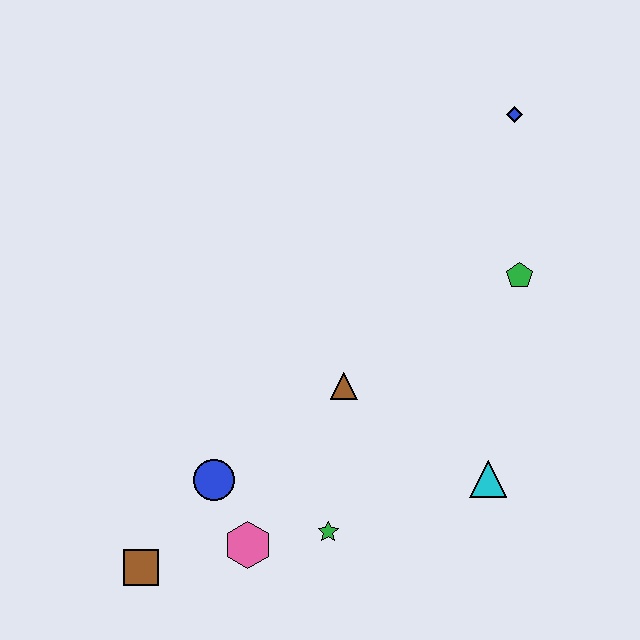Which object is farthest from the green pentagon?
The brown square is farthest from the green pentagon.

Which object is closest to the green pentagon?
The blue diamond is closest to the green pentagon.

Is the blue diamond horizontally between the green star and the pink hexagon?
No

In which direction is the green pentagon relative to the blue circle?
The green pentagon is to the right of the blue circle.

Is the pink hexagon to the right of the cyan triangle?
No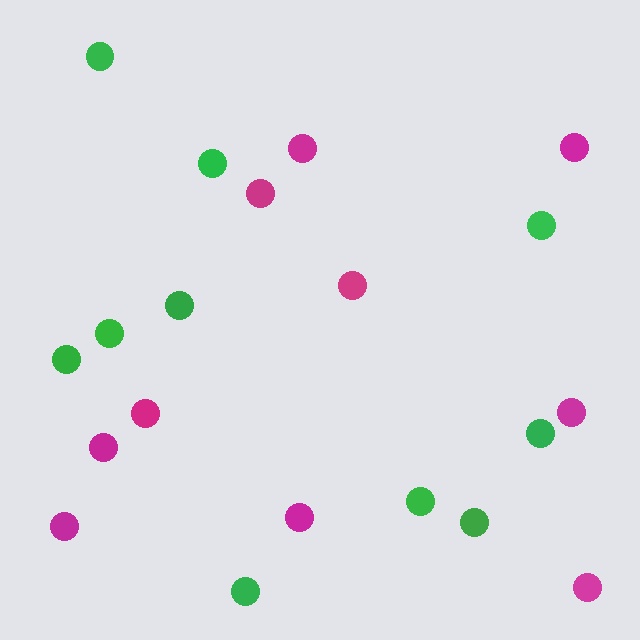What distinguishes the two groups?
There are 2 groups: one group of green circles (10) and one group of magenta circles (10).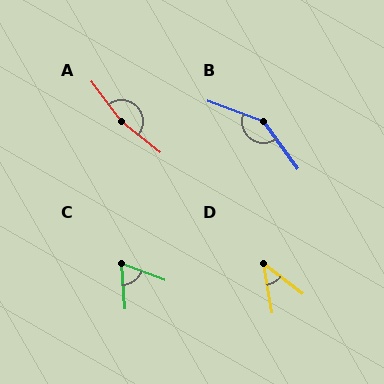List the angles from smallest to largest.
D (43°), C (66°), B (146°), A (165°).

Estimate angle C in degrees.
Approximately 66 degrees.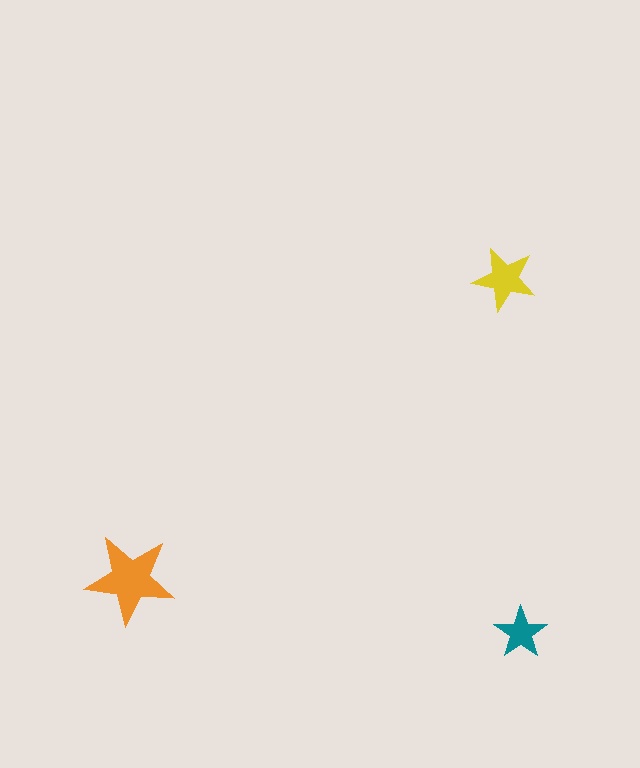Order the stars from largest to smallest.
the orange one, the yellow one, the teal one.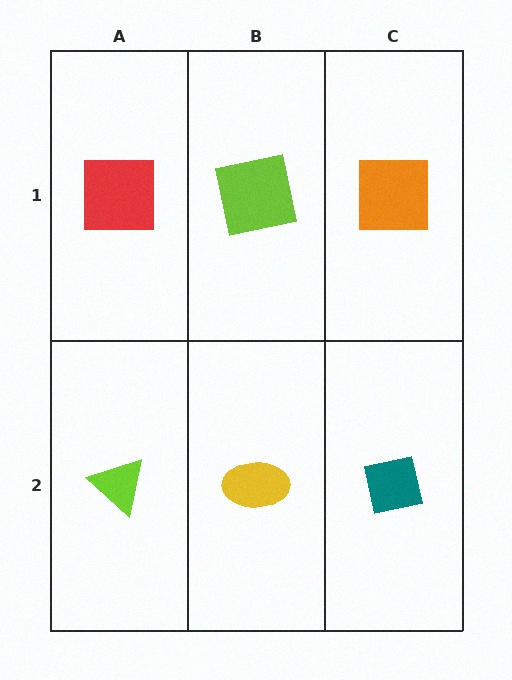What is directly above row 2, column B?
A lime square.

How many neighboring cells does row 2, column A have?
2.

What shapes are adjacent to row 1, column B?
A yellow ellipse (row 2, column B), a red square (row 1, column A), an orange square (row 1, column C).